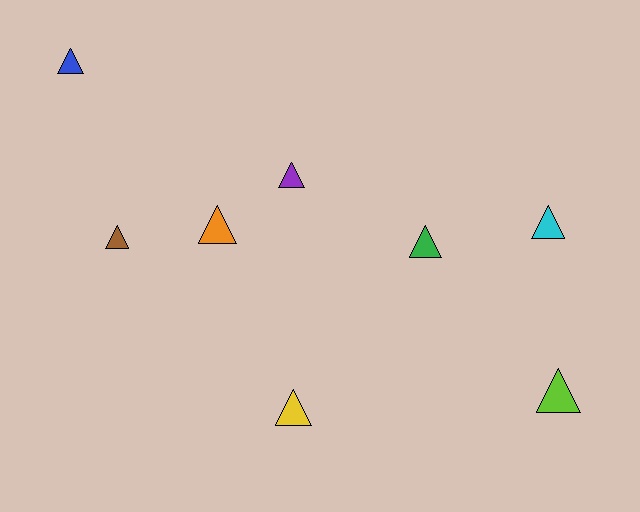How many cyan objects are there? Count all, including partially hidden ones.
There is 1 cyan object.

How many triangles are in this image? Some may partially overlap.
There are 8 triangles.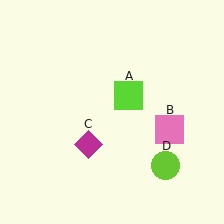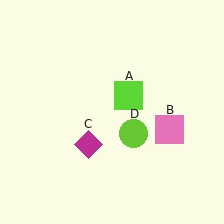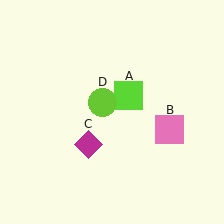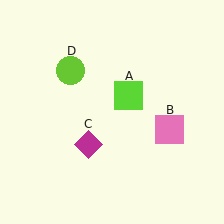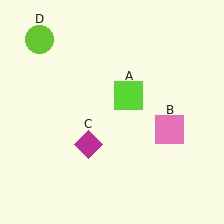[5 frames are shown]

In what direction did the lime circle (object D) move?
The lime circle (object D) moved up and to the left.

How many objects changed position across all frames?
1 object changed position: lime circle (object D).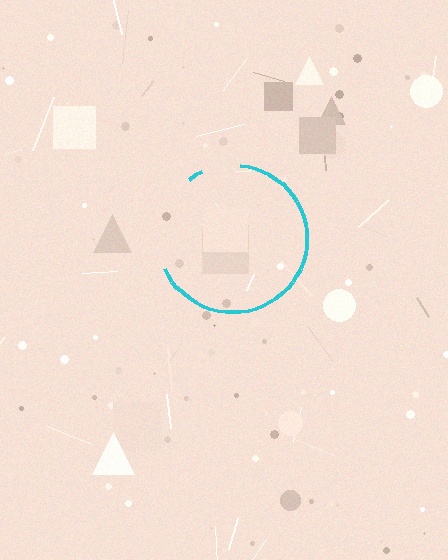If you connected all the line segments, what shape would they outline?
They would outline a circle.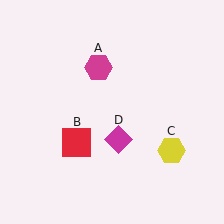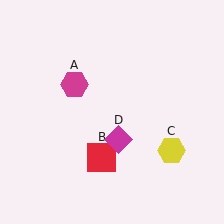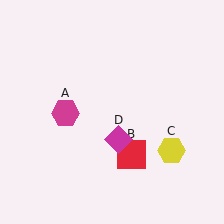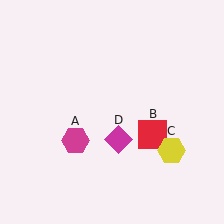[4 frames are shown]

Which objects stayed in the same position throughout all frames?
Yellow hexagon (object C) and magenta diamond (object D) remained stationary.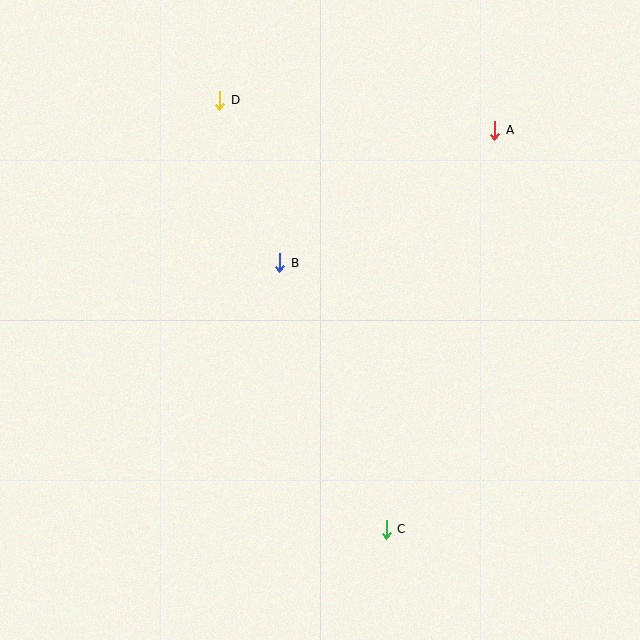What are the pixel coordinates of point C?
Point C is at (386, 529).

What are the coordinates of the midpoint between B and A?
The midpoint between B and A is at (387, 196).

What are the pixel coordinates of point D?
Point D is at (220, 100).